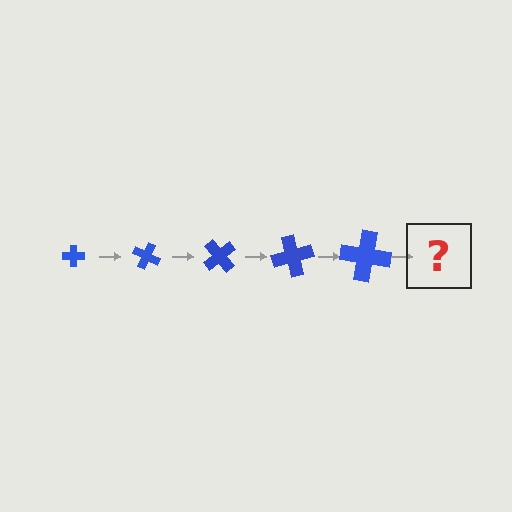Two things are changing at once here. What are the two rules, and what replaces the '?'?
The two rules are that the cross grows larger each step and it rotates 25 degrees each step. The '?' should be a cross, larger than the previous one and rotated 125 degrees from the start.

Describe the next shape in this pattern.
It should be a cross, larger than the previous one and rotated 125 degrees from the start.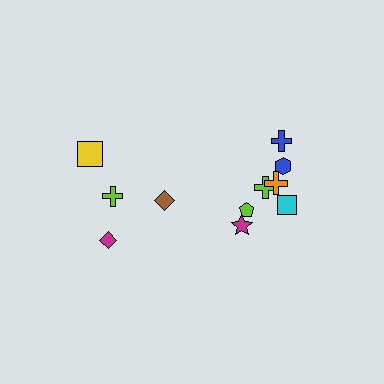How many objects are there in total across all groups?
There are 11 objects.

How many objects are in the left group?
There are 4 objects.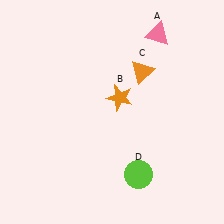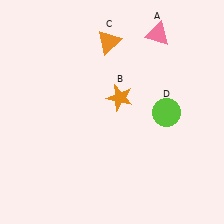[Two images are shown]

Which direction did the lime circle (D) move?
The lime circle (D) moved up.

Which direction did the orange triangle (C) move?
The orange triangle (C) moved left.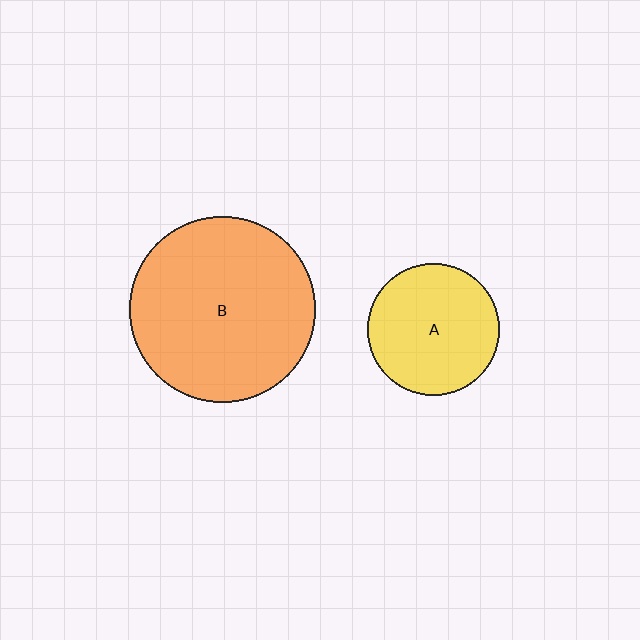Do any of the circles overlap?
No, none of the circles overlap.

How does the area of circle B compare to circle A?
Approximately 2.0 times.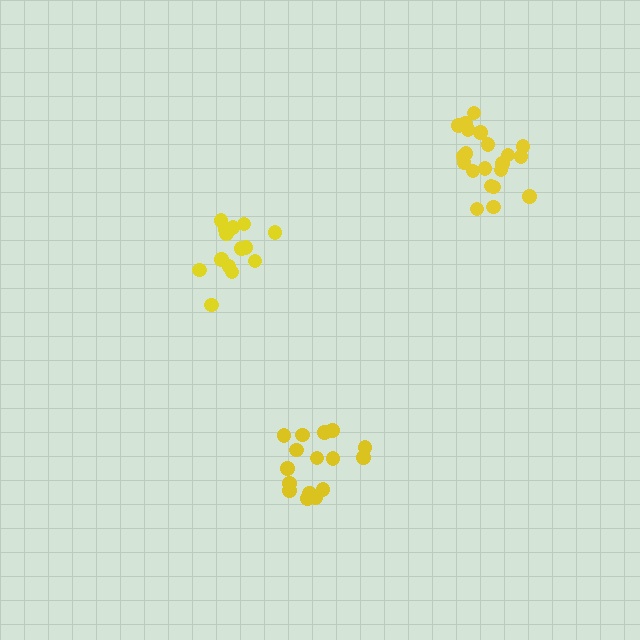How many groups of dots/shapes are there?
There are 3 groups.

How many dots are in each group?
Group 1: 16 dots, Group 2: 21 dots, Group 3: 15 dots (52 total).